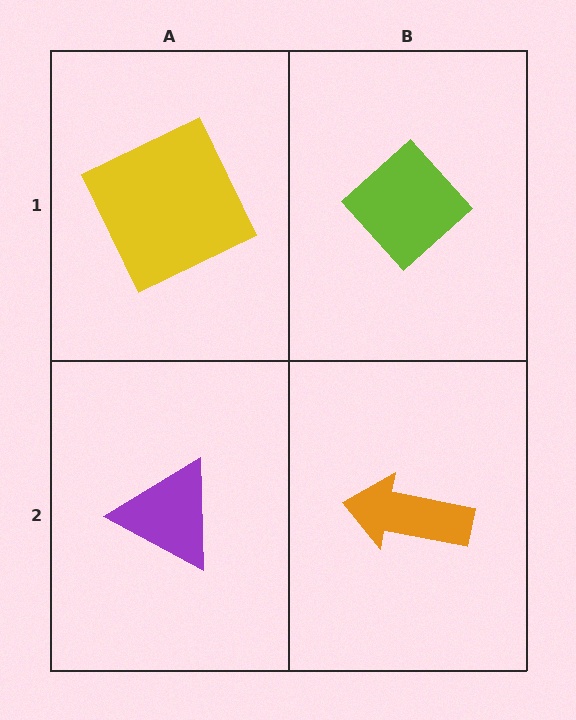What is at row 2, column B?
An orange arrow.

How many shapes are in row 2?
2 shapes.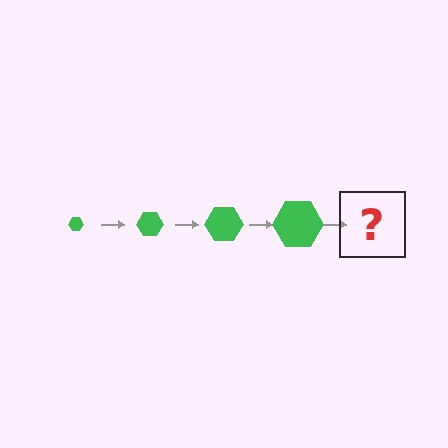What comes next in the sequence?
The next element should be a green hexagon, larger than the previous one.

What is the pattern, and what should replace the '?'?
The pattern is that the hexagon gets progressively larger each step. The '?' should be a green hexagon, larger than the previous one.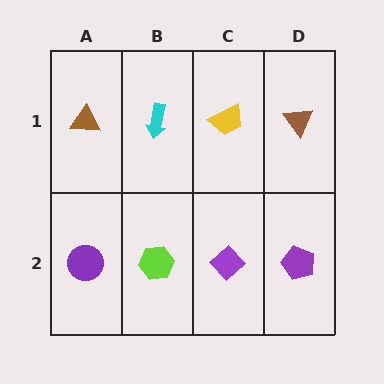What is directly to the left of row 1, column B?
A brown triangle.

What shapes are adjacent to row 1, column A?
A purple circle (row 2, column A), a cyan arrow (row 1, column B).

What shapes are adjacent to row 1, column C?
A purple diamond (row 2, column C), a cyan arrow (row 1, column B), a brown triangle (row 1, column D).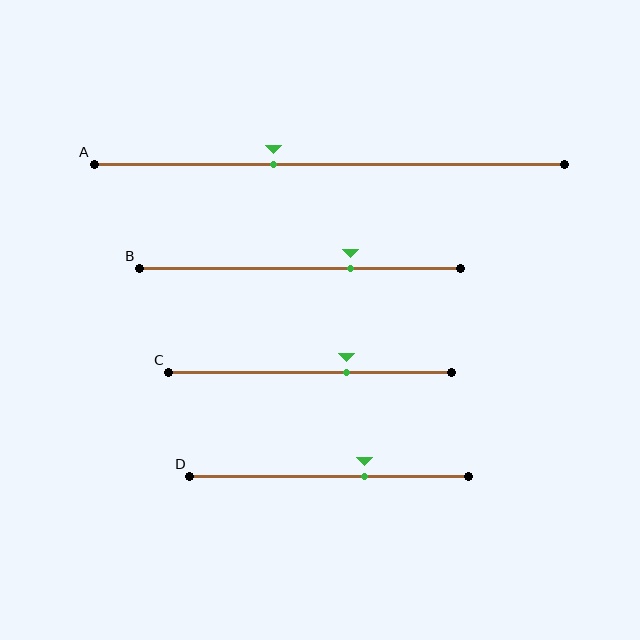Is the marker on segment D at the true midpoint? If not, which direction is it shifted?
No, the marker on segment D is shifted to the right by about 13% of the segment length.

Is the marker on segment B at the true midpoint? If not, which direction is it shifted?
No, the marker on segment B is shifted to the right by about 16% of the segment length.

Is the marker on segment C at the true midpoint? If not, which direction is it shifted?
No, the marker on segment C is shifted to the right by about 13% of the segment length.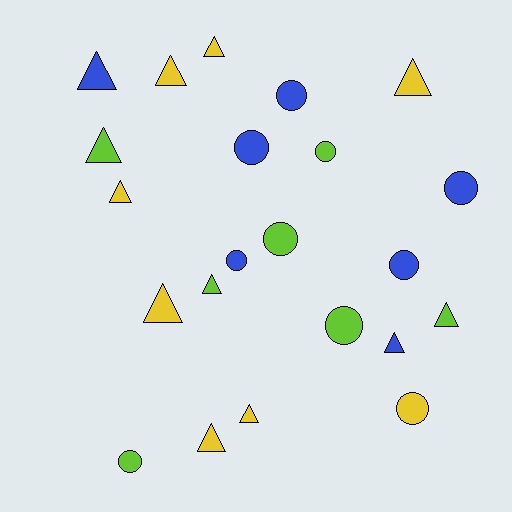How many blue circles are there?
There are 5 blue circles.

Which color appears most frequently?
Yellow, with 8 objects.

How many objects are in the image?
There are 22 objects.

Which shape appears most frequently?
Triangle, with 12 objects.